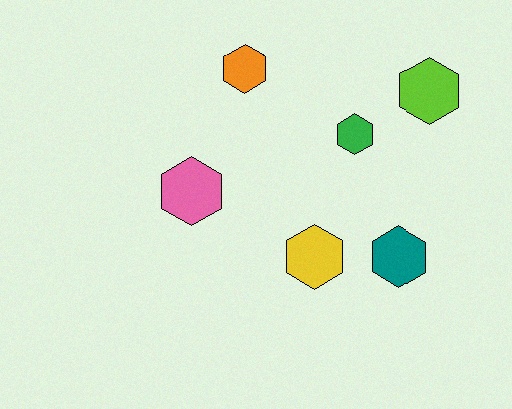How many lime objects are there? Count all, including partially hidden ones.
There is 1 lime object.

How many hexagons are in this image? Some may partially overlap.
There are 6 hexagons.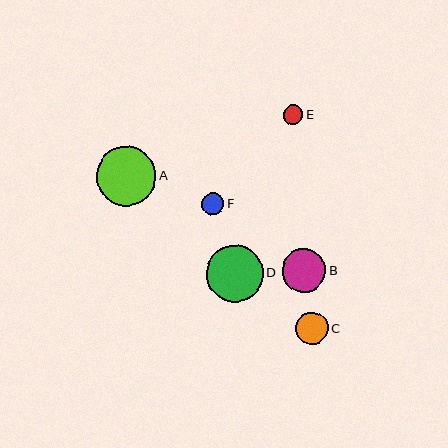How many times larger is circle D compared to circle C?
Circle D is approximately 1.8 times the size of circle C.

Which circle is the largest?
Circle A is the largest with a size of approximately 59 pixels.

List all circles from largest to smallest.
From largest to smallest: A, D, B, C, F, E.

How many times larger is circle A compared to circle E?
Circle A is approximately 3.0 times the size of circle E.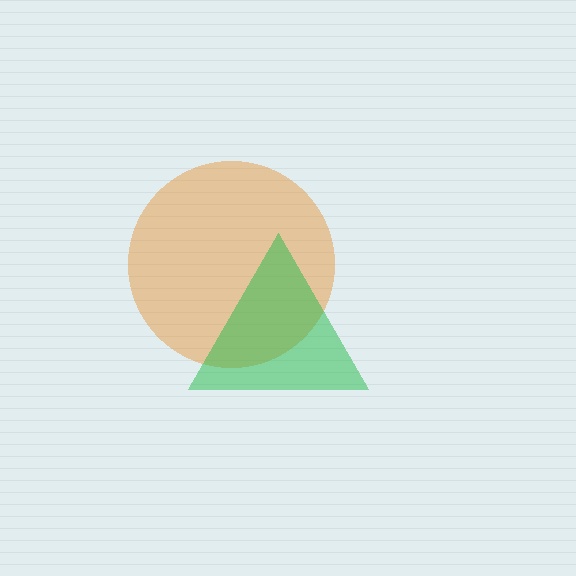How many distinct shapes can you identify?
There are 2 distinct shapes: an orange circle, a green triangle.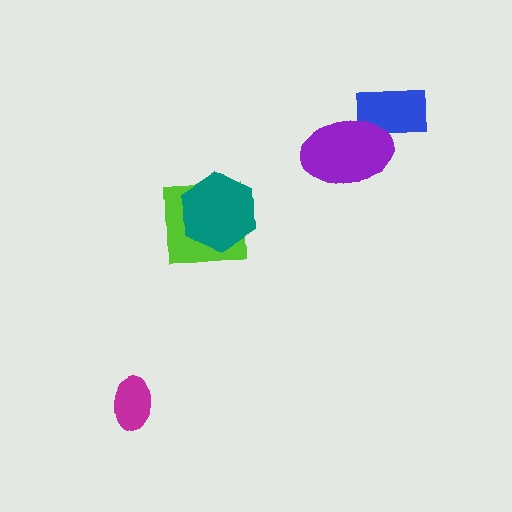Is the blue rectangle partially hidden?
Yes, it is partially covered by another shape.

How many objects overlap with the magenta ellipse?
0 objects overlap with the magenta ellipse.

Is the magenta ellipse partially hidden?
No, no other shape covers it.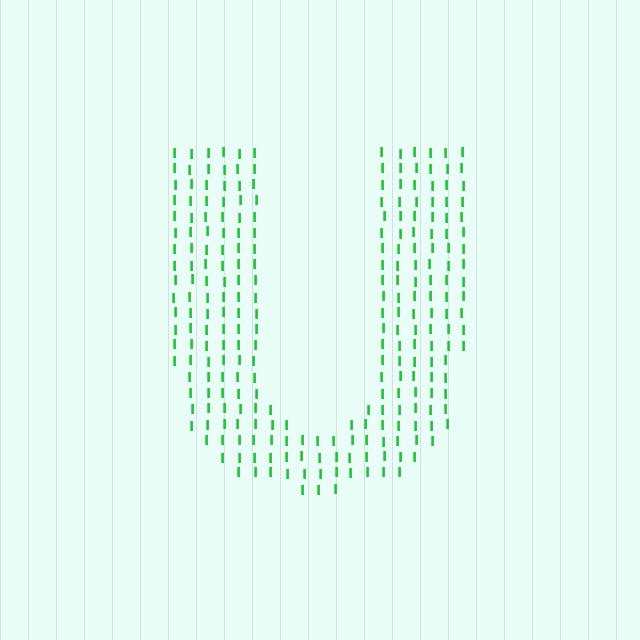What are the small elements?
The small elements are letter I's.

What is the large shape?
The large shape is the letter U.